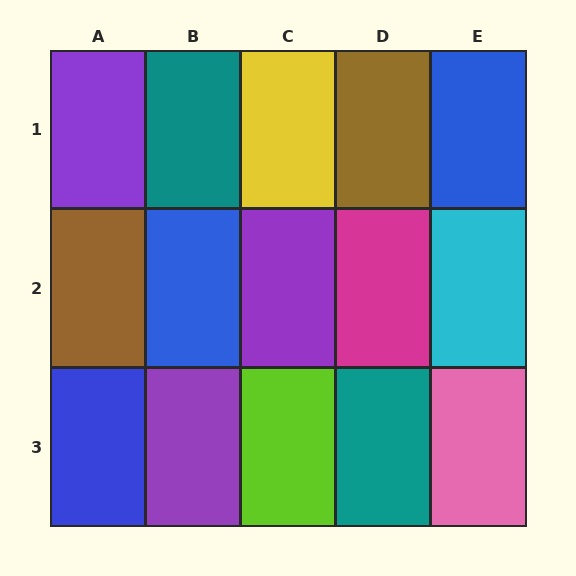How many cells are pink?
1 cell is pink.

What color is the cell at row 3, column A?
Blue.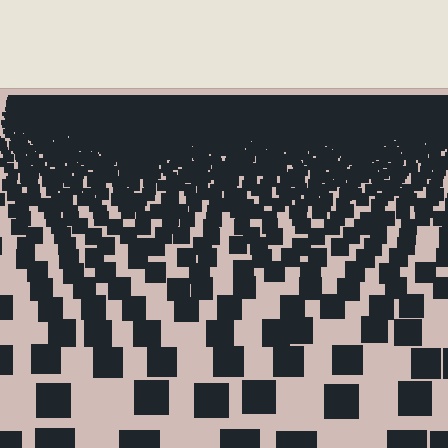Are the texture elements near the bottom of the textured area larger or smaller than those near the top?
Larger. Near the bottom, elements are closer to the viewer and appear at a bigger on-screen size.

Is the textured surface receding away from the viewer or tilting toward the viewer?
The surface is receding away from the viewer. Texture elements get smaller and denser toward the top.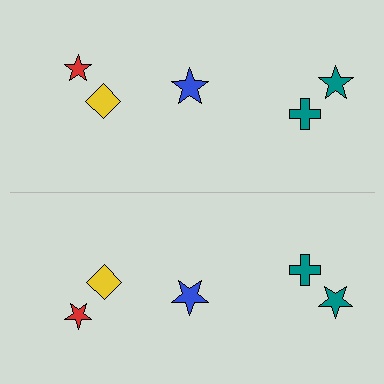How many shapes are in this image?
There are 10 shapes in this image.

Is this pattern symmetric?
Yes, this pattern has bilateral (reflection) symmetry.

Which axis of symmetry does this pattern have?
The pattern has a horizontal axis of symmetry running through the center of the image.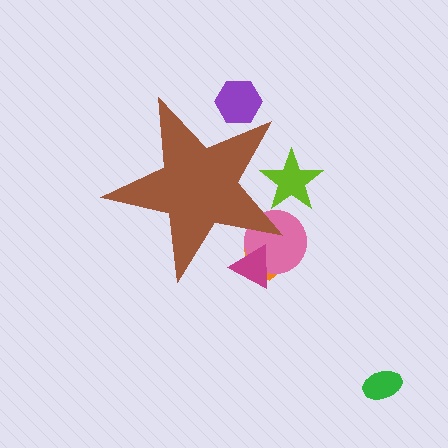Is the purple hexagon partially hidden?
Yes, the purple hexagon is partially hidden behind the brown star.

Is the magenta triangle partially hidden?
Yes, the magenta triangle is partially hidden behind the brown star.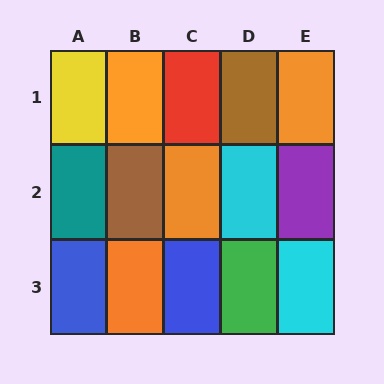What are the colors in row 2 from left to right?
Teal, brown, orange, cyan, purple.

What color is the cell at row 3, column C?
Blue.